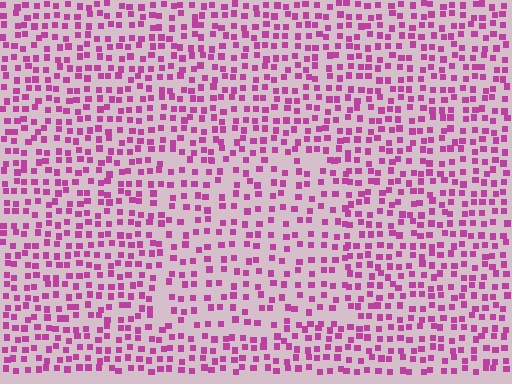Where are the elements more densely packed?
The elements are more densely packed outside the rectangle boundary.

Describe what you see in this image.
The image contains small magenta elements arranged at two different densities. A rectangle-shaped region is visible where the elements are less densely packed than the surrounding area.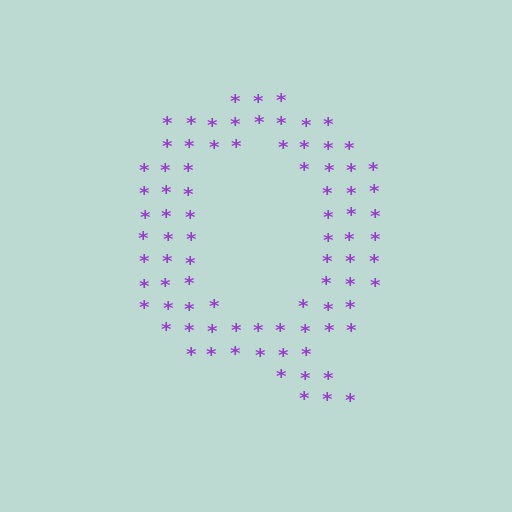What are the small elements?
The small elements are asterisks.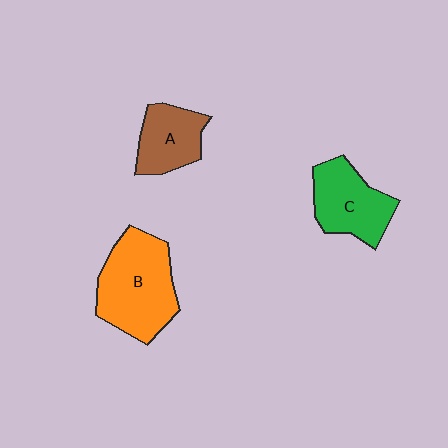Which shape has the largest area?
Shape B (orange).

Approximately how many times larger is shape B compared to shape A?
Approximately 1.7 times.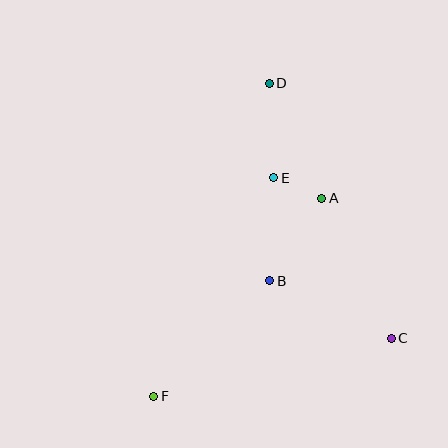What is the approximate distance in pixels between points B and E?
The distance between B and E is approximately 103 pixels.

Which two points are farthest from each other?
Points D and F are farthest from each other.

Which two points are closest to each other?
Points A and E are closest to each other.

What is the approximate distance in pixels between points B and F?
The distance between B and F is approximately 163 pixels.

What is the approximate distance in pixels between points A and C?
The distance between A and C is approximately 156 pixels.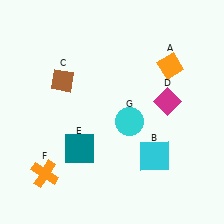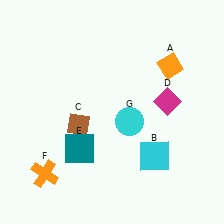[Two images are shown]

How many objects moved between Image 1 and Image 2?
1 object moved between the two images.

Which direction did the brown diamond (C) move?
The brown diamond (C) moved down.